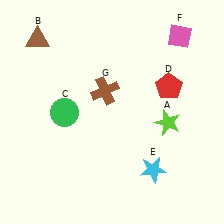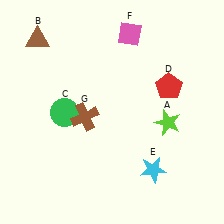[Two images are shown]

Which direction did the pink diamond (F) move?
The pink diamond (F) moved left.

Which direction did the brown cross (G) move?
The brown cross (G) moved down.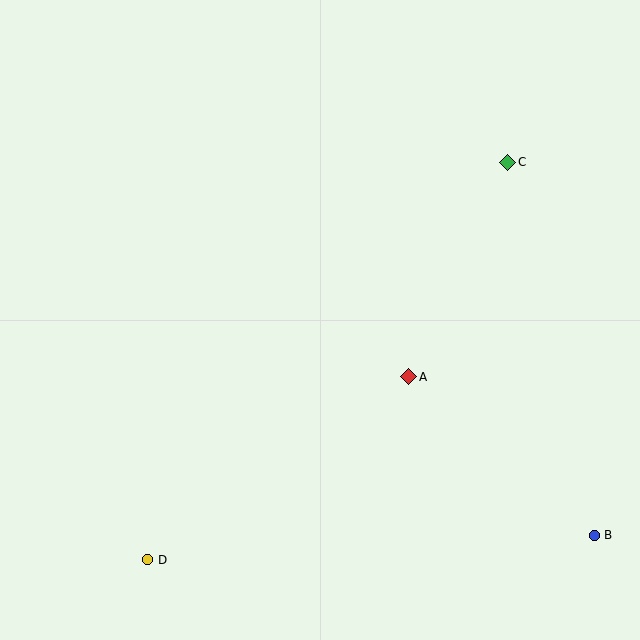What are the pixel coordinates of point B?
Point B is at (594, 535).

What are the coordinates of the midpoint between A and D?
The midpoint between A and D is at (278, 468).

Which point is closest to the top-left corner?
Point C is closest to the top-left corner.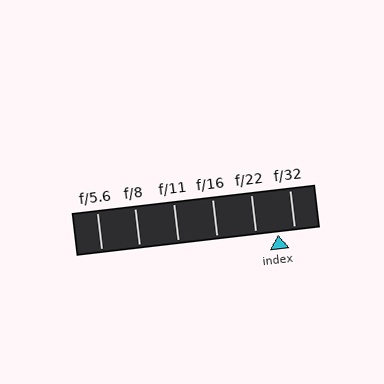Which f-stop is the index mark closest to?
The index mark is closest to f/32.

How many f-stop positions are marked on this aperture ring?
There are 6 f-stop positions marked.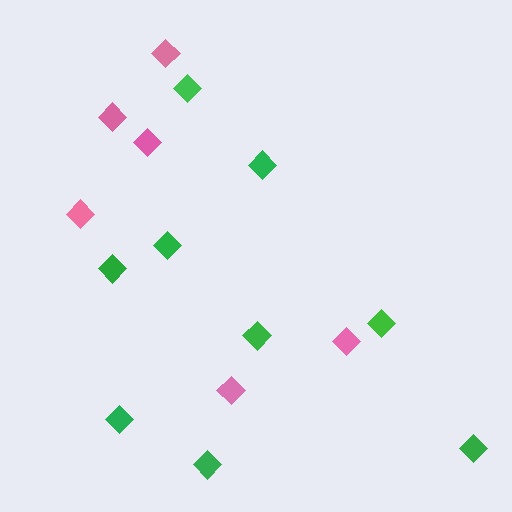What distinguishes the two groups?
There are 2 groups: one group of green diamonds (9) and one group of pink diamonds (6).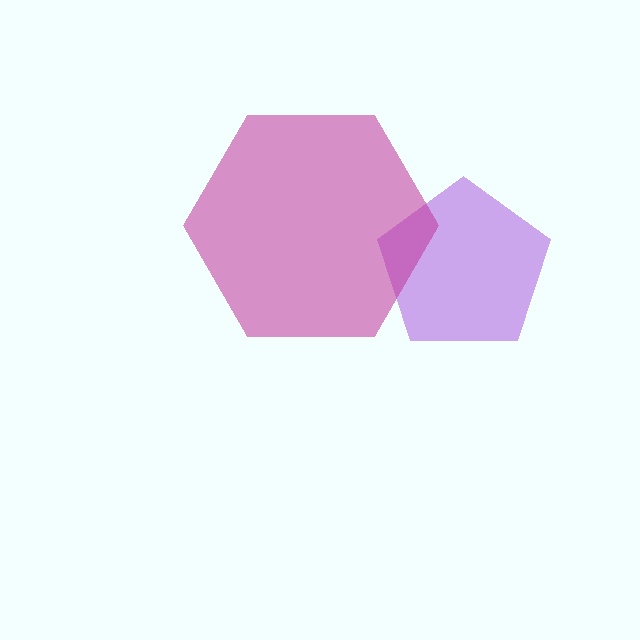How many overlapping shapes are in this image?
There are 2 overlapping shapes in the image.